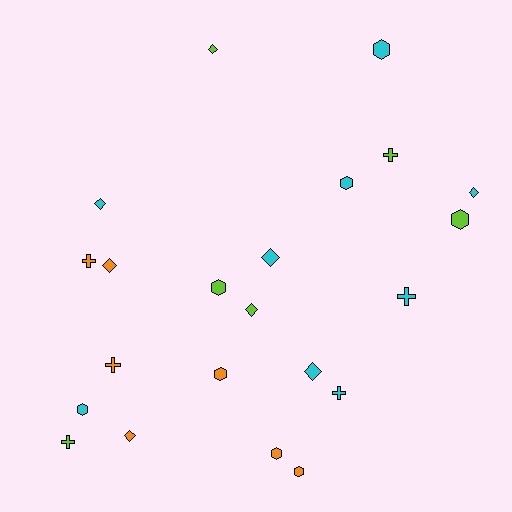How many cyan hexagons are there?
There are 3 cyan hexagons.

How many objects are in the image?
There are 22 objects.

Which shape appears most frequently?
Diamond, with 8 objects.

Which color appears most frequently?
Cyan, with 9 objects.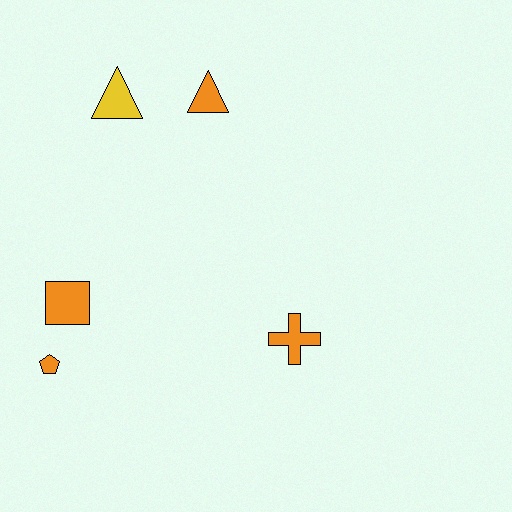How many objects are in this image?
There are 5 objects.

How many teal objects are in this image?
There are no teal objects.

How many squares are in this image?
There is 1 square.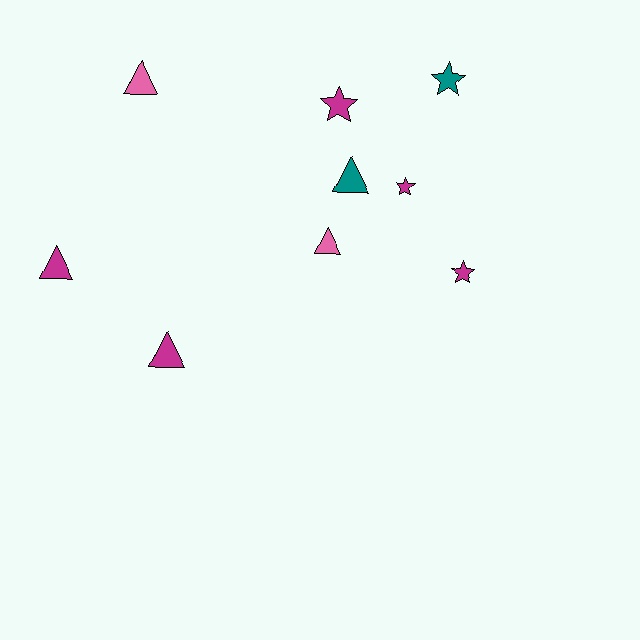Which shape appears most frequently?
Triangle, with 5 objects.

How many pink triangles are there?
There are 2 pink triangles.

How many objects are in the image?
There are 9 objects.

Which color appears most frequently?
Magenta, with 5 objects.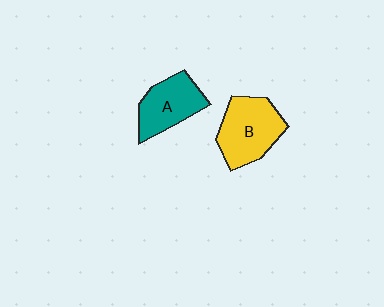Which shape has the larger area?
Shape B (yellow).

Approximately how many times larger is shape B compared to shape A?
Approximately 1.2 times.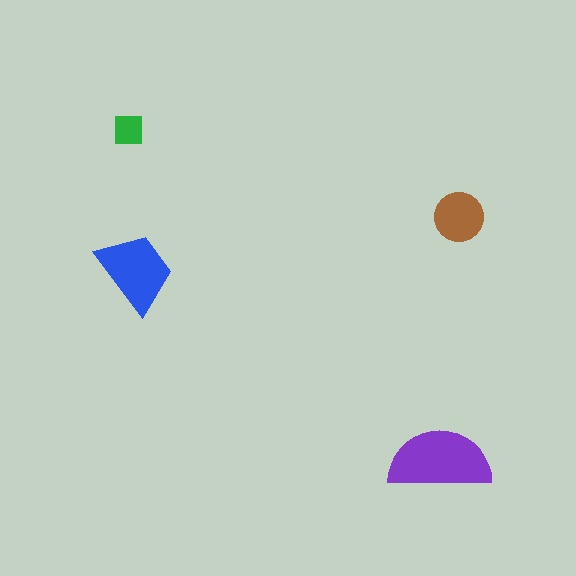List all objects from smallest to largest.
The green square, the brown circle, the blue trapezoid, the purple semicircle.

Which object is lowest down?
The purple semicircle is bottommost.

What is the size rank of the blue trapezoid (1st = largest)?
2nd.